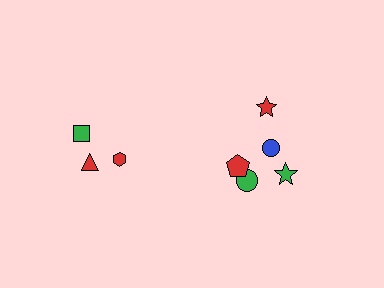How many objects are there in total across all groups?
There are 8 objects.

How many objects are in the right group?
There are 5 objects.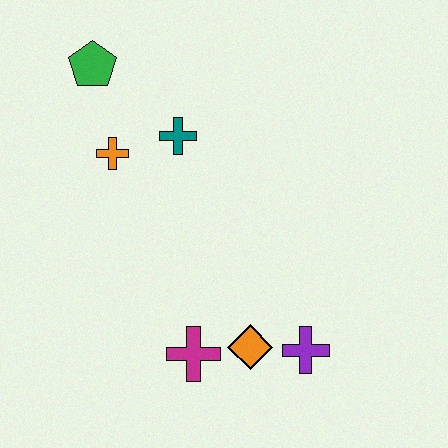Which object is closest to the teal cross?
The orange cross is closest to the teal cross.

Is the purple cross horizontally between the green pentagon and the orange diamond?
No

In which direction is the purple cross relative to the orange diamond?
The purple cross is to the right of the orange diamond.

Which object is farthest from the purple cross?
The green pentagon is farthest from the purple cross.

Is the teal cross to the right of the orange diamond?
No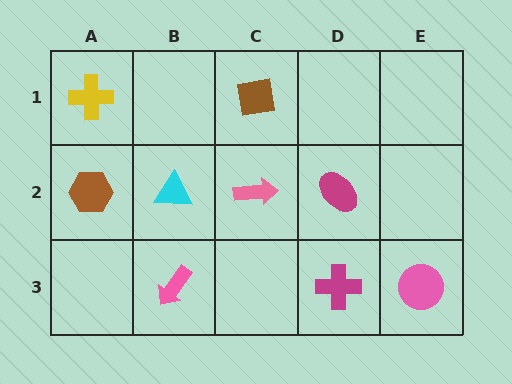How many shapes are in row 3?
3 shapes.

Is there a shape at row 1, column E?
No, that cell is empty.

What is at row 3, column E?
A pink circle.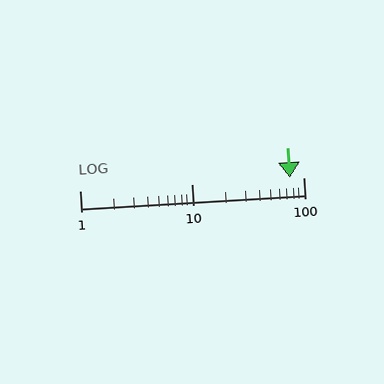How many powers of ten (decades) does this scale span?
The scale spans 2 decades, from 1 to 100.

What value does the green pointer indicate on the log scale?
The pointer indicates approximately 75.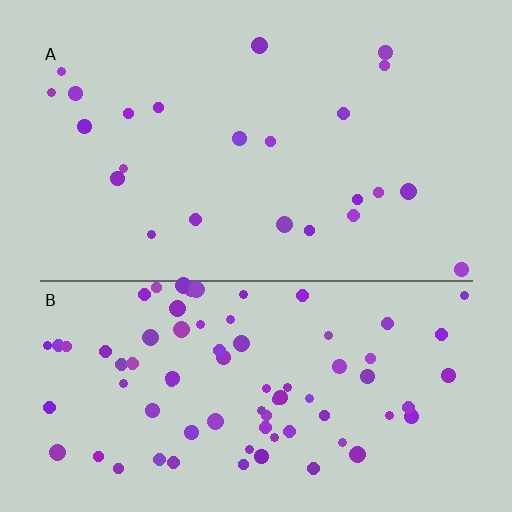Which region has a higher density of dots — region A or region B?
B (the bottom).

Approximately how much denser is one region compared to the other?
Approximately 3.4× — region B over region A.